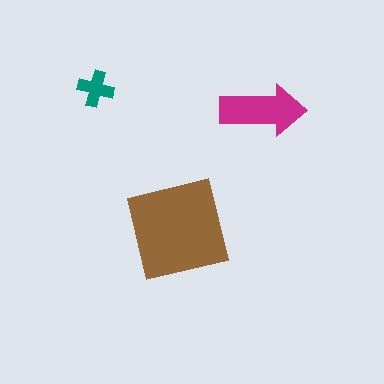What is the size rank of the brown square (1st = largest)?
1st.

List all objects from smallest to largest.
The teal cross, the magenta arrow, the brown square.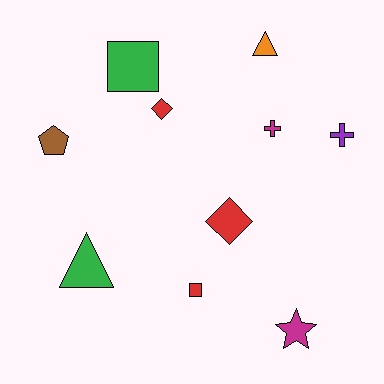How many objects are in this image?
There are 10 objects.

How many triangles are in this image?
There are 2 triangles.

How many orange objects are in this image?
There is 1 orange object.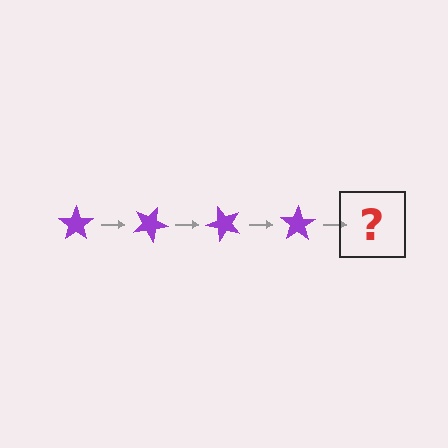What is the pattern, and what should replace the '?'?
The pattern is that the star rotates 25 degrees each step. The '?' should be a purple star rotated 100 degrees.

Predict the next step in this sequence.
The next step is a purple star rotated 100 degrees.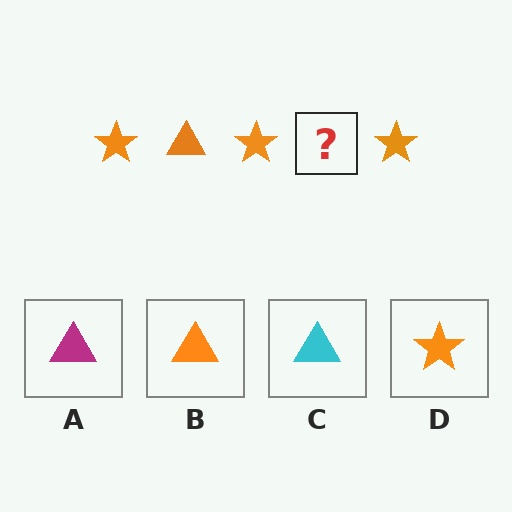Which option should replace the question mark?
Option B.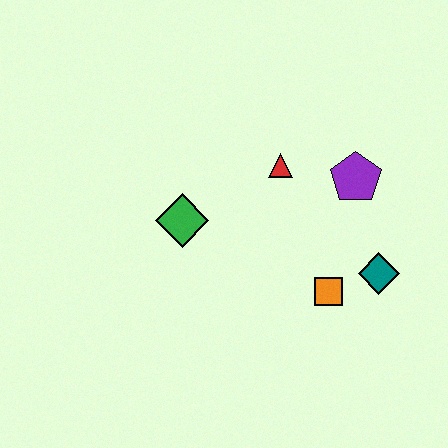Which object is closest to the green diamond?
The red triangle is closest to the green diamond.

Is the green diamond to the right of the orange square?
No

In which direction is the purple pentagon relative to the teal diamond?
The purple pentagon is above the teal diamond.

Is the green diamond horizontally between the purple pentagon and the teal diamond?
No